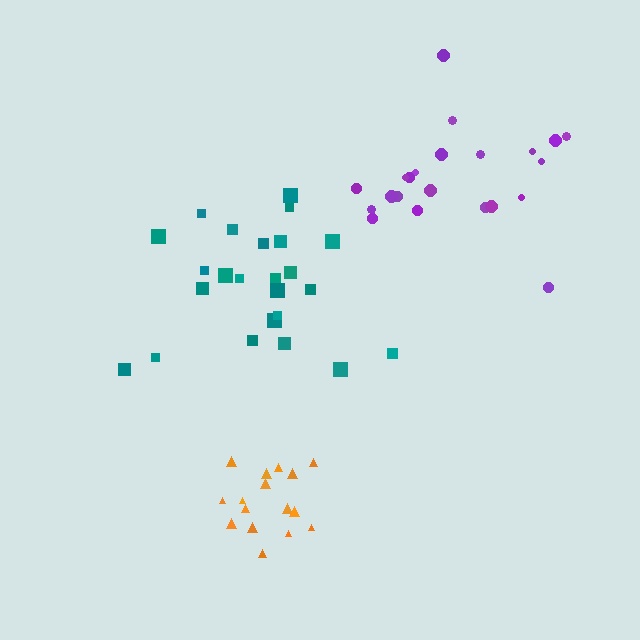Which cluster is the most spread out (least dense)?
Teal.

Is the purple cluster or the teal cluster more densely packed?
Purple.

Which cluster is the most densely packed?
Orange.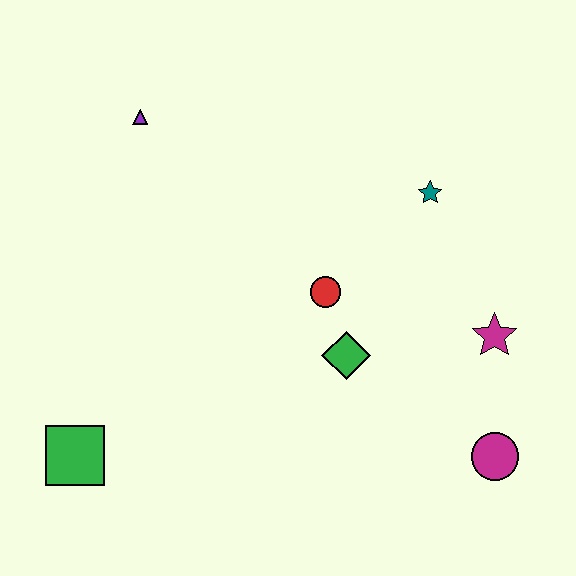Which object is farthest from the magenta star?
The green square is farthest from the magenta star.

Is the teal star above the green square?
Yes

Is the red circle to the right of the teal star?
No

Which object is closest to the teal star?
The red circle is closest to the teal star.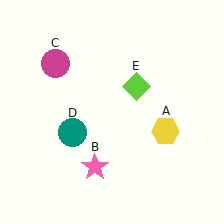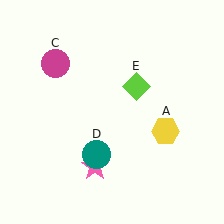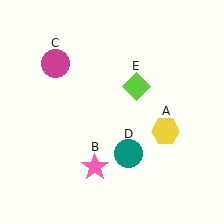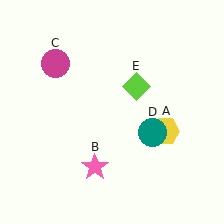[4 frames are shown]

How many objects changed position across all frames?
1 object changed position: teal circle (object D).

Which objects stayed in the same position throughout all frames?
Yellow hexagon (object A) and pink star (object B) and magenta circle (object C) and lime diamond (object E) remained stationary.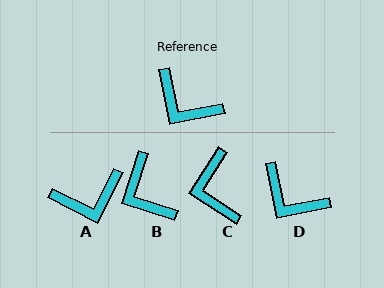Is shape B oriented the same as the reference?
No, it is off by about 29 degrees.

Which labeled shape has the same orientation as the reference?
D.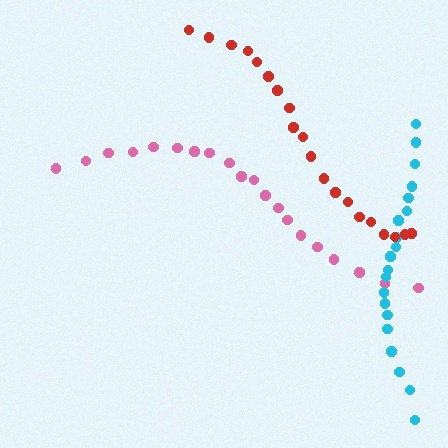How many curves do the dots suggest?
There are 3 distinct paths.